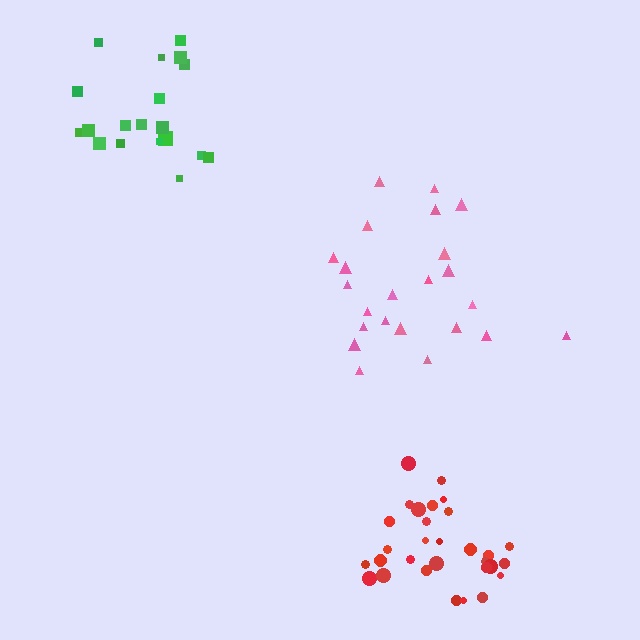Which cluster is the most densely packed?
Red.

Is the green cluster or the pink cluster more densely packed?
Green.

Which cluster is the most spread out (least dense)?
Pink.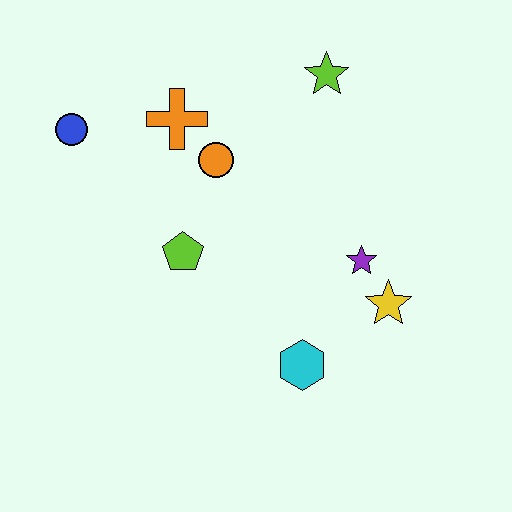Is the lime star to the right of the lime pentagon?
Yes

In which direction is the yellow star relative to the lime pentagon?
The yellow star is to the right of the lime pentagon.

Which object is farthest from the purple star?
The blue circle is farthest from the purple star.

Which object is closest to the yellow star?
The purple star is closest to the yellow star.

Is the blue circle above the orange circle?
Yes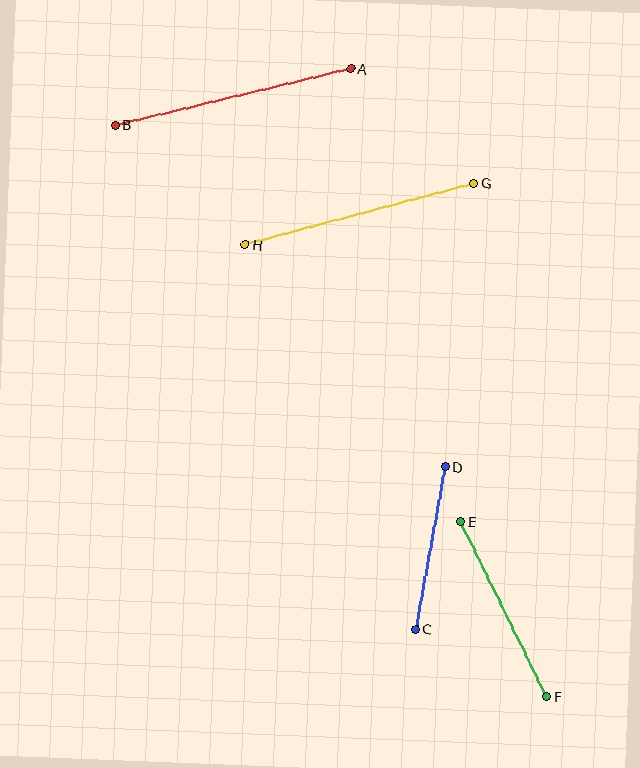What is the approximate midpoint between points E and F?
The midpoint is at approximately (504, 609) pixels.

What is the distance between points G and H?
The distance is approximately 236 pixels.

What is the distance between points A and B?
The distance is approximately 242 pixels.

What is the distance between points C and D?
The distance is approximately 165 pixels.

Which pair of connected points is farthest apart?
Points A and B are farthest apart.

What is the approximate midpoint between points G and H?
The midpoint is at approximately (360, 214) pixels.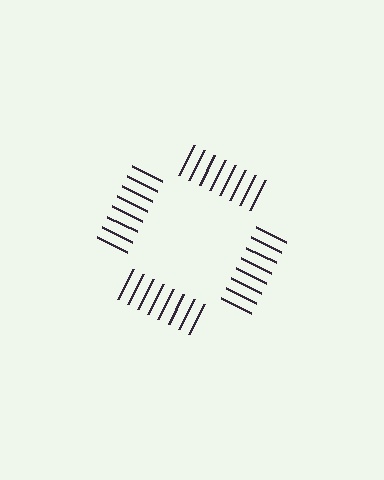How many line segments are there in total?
32 — 8 along each of the 4 edges.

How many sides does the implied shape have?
4 sides — the line-ends trace a square.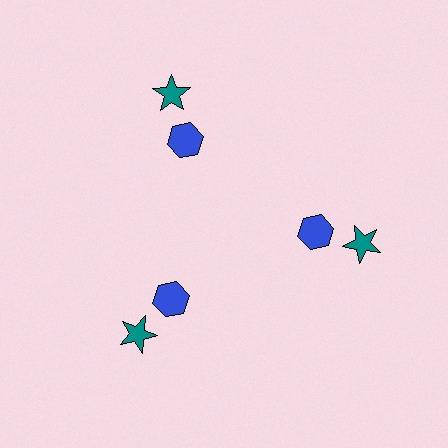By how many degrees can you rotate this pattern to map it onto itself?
The pattern maps onto itself every 120 degrees of rotation.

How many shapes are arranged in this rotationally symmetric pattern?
There are 6 shapes, arranged in 3 groups of 2.